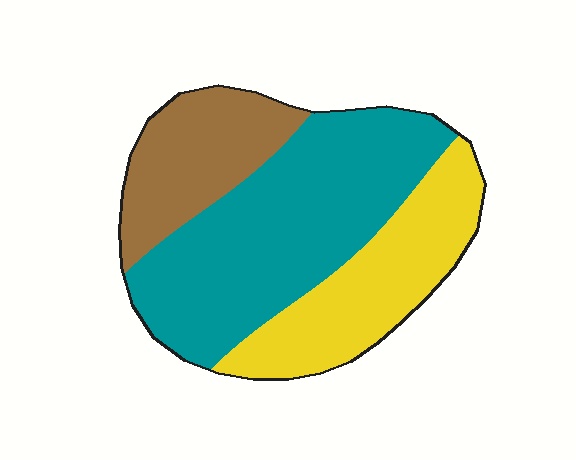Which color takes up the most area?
Teal, at roughly 50%.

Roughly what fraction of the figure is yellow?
Yellow covers around 30% of the figure.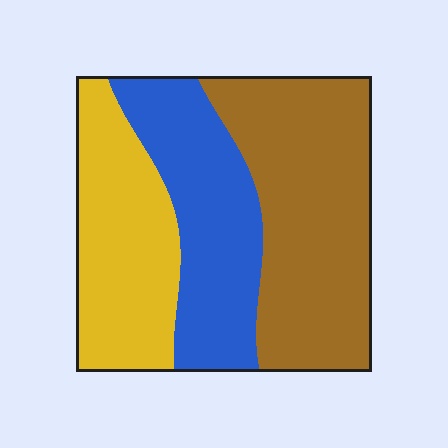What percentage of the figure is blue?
Blue covers roughly 30% of the figure.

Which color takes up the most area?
Brown, at roughly 40%.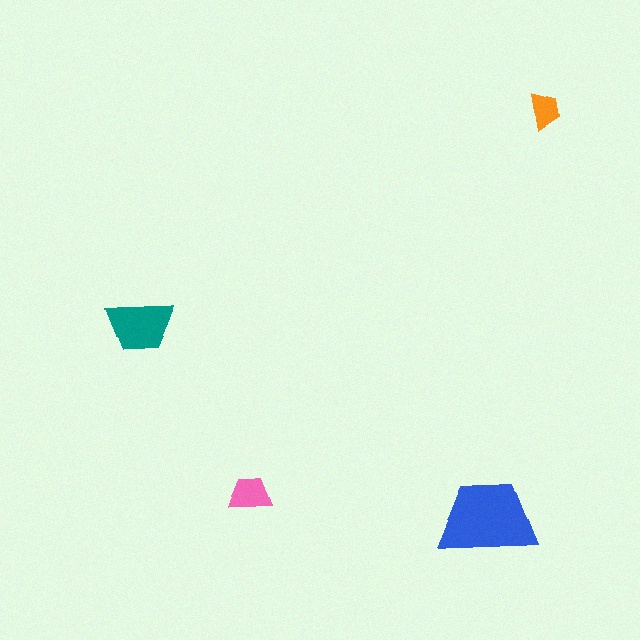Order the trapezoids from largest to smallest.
the blue one, the teal one, the pink one, the orange one.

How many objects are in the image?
There are 4 objects in the image.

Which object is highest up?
The orange trapezoid is topmost.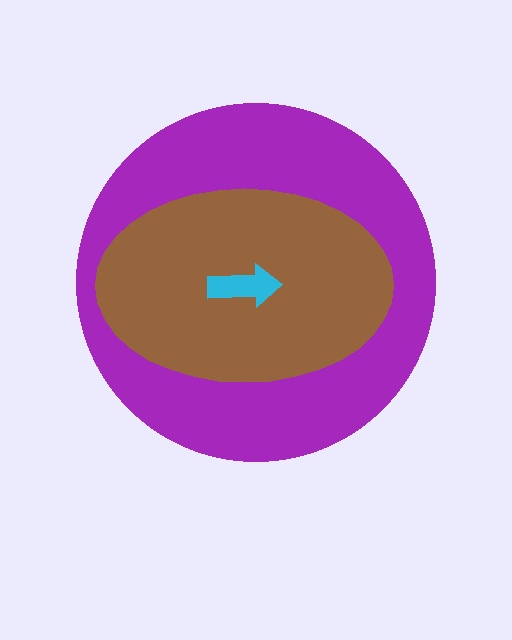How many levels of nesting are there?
3.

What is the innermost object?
The cyan arrow.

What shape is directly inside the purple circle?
The brown ellipse.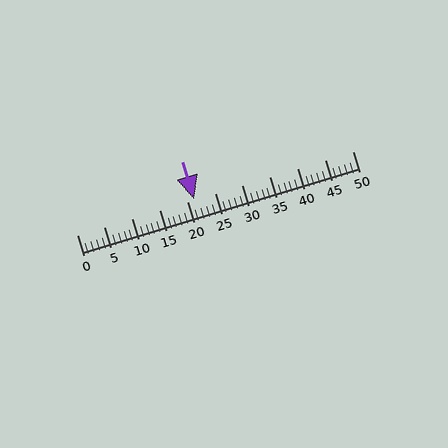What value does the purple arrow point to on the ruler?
The purple arrow points to approximately 21.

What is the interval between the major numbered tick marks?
The major tick marks are spaced 5 units apart.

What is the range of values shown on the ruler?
The ruler shows values from 0 to 50.